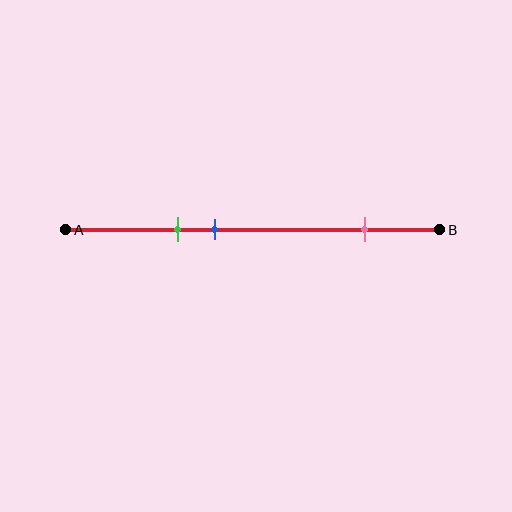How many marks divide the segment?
There are 3 marks dividing the segment.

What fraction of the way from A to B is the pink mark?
The pink mark is approximately 80% (0.8) of the way from A to B.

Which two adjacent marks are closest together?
The green and blue marks are the closest adjacent pair.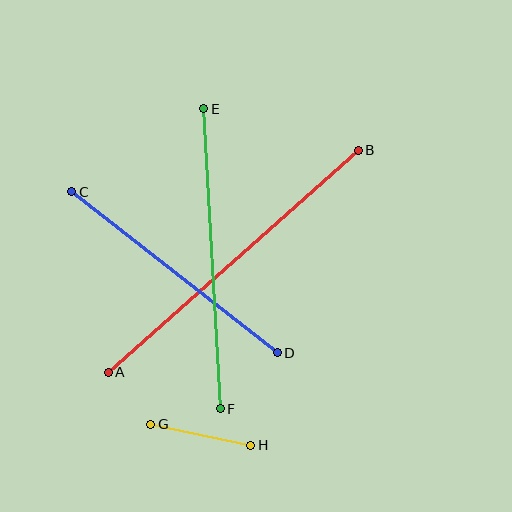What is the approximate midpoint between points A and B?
The midpoint is at approximately (233, 261) pixels.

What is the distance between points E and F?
The distance is approximately 301 pixels.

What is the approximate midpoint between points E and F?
The midpoint is at approximately (212, 259) pixels.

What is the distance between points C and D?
The distance is approximately 261 pixels.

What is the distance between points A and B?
The distance is approximately 334 pixels.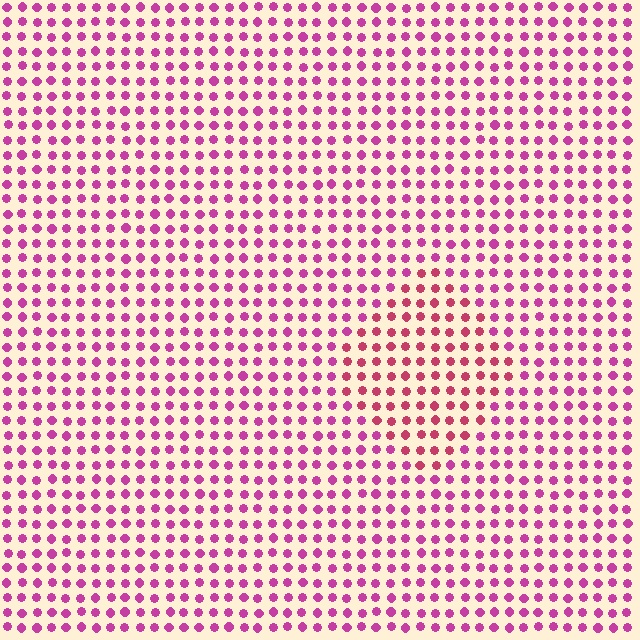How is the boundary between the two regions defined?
The boundary is defined purely by a slight shift in hue (about 26 degrees). Spacing, size, and orientation are identical on both sides.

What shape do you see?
I see a diamond.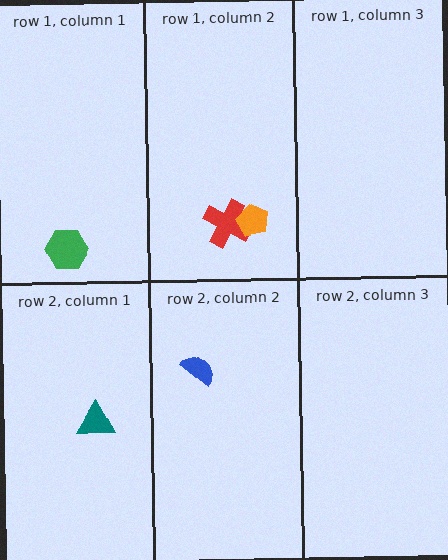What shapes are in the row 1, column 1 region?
The green hexagon.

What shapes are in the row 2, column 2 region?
The blue semicircle.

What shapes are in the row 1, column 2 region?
The red cross, the orange pentagon.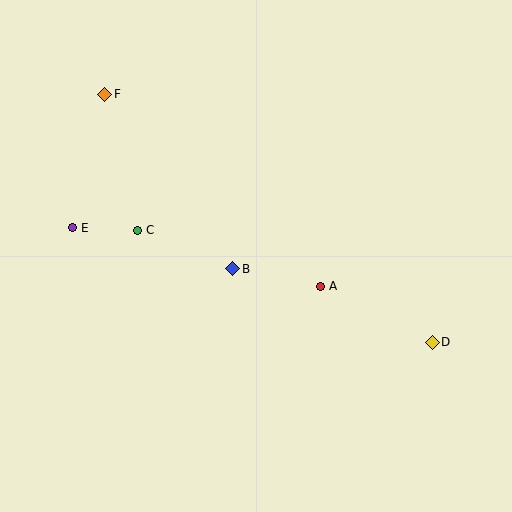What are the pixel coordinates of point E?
Point E is at (72, 228).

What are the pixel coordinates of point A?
Point A is at (320, 286).